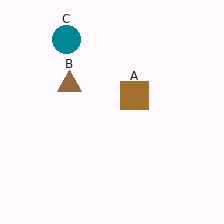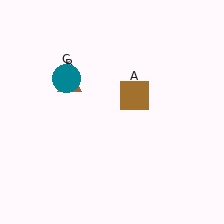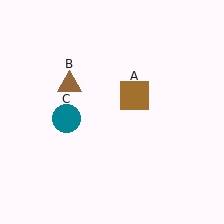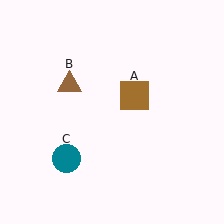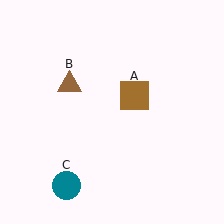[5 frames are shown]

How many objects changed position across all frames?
1 object changed position: teal circle (object C).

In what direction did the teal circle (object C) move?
The teal circle (object C) moved down.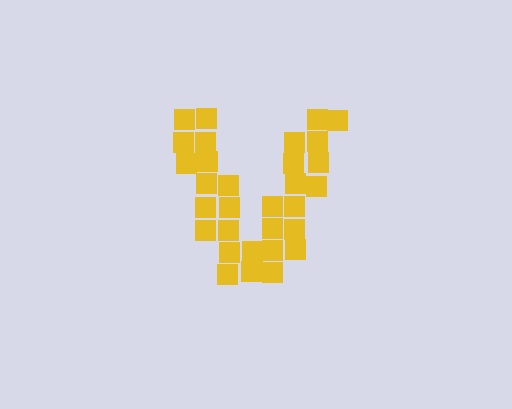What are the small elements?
The small elements are squares.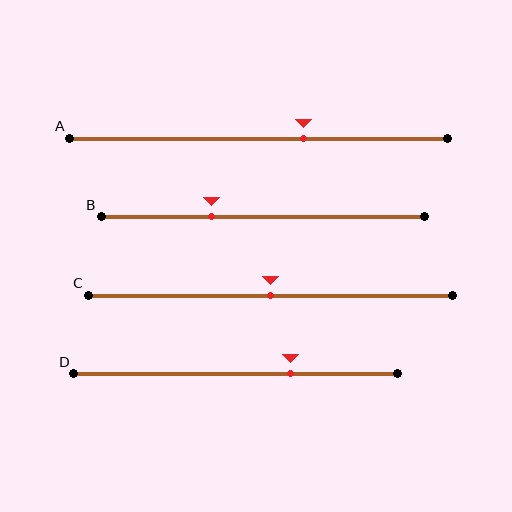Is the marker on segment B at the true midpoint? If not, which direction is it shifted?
No, the marker on segment B is shifted to the left by about 16% of the segment length.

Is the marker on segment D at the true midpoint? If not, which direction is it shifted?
No, the marker on segment D is shifted to the right by about 17% of the segment length.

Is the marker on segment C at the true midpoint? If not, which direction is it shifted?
Yes, the marker on segment C is at the true midpoint.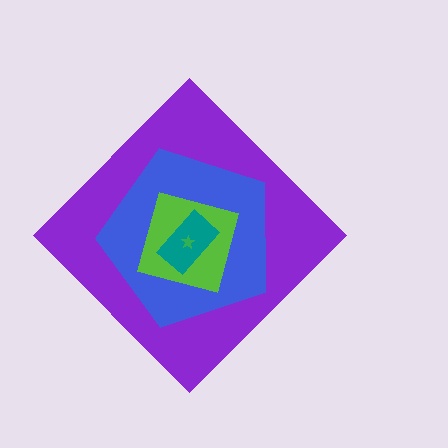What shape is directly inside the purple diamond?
The blue pentagon.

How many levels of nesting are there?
5.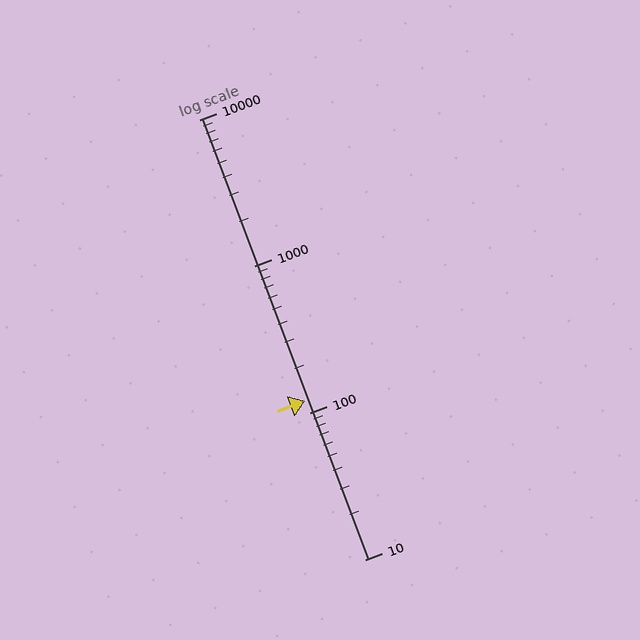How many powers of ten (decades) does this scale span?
The scale spans 3 decades, from 10 to 10000.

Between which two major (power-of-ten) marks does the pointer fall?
The pointer is between 100 and 1000.